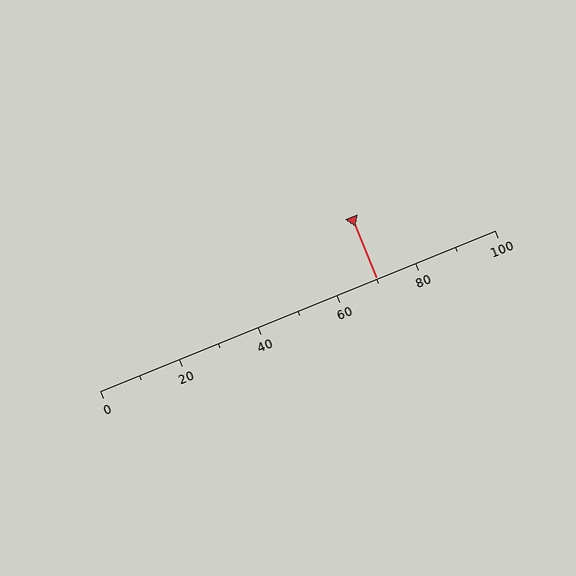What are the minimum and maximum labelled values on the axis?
The axis runs from 0 to 100.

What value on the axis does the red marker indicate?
The marker indicates approximately 70.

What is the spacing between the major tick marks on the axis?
The major ticks are spaced 20 apart.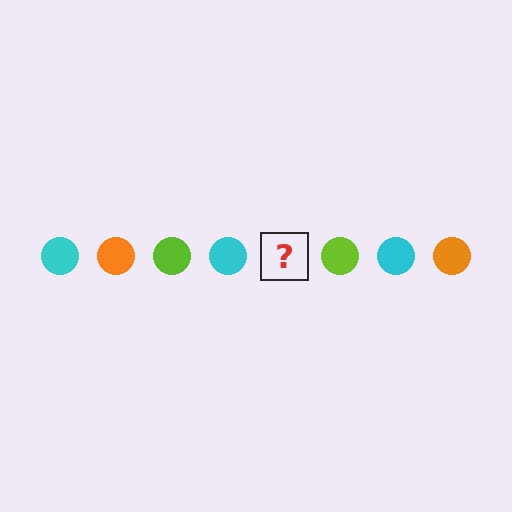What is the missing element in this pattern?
The missing element is an orange circle.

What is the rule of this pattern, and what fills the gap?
The rule is that the pattern cycles through cyan, orange, lime circles. The gap should be filled with an orange circle.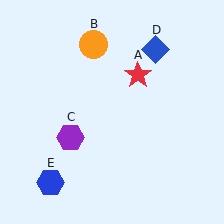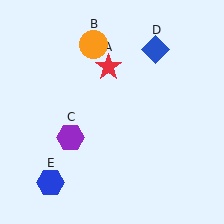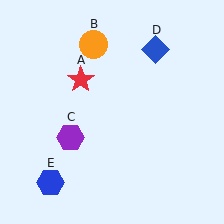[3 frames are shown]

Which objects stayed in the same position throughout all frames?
Orange circle (object B) and purple hexagon (object C) and blue diamond (object D) and blue hexagon (object E) remained stationary.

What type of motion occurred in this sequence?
The red star (object A) rotated counterclockwise around the center of the scene.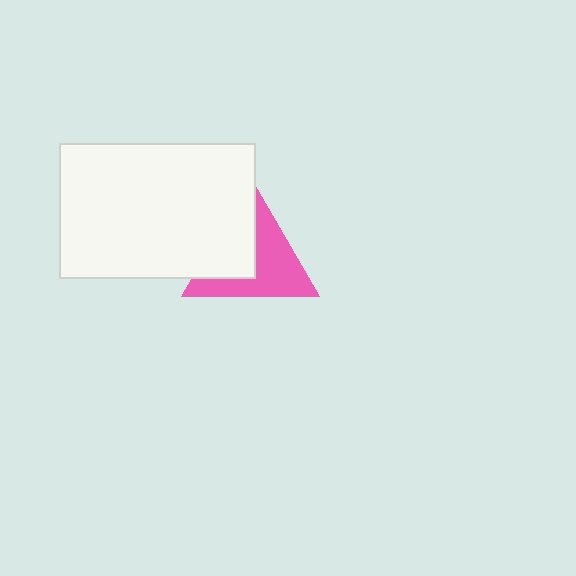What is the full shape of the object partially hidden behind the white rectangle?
The partially hidden object is a pink triangle.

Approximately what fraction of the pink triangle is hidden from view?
Roughly 42% of the pink triangle is hidden behind the white rectangle.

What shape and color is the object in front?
The object in front is a white rectangle.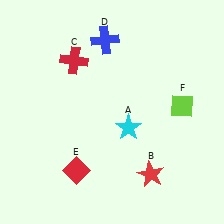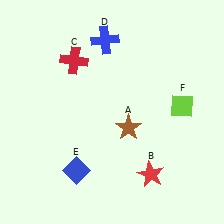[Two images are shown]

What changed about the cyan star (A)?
In Image 1, A is cyan. In Image 2, it changed to brown.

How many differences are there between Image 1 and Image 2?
There are 2 differences between the two images.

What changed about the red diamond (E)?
In Image 1, E is red. In Image 2, it changed to blue.